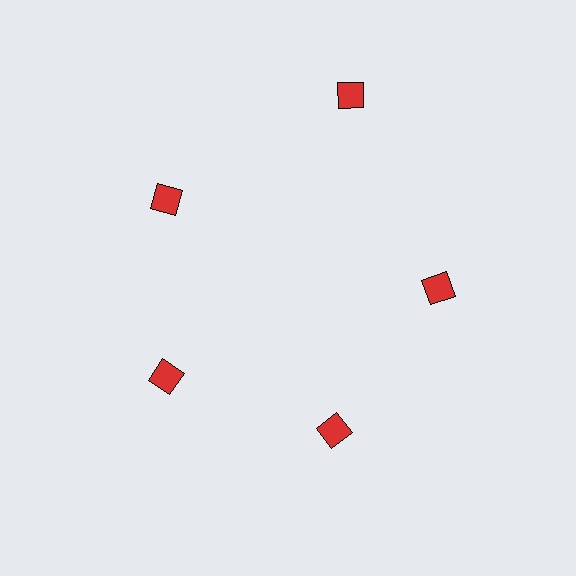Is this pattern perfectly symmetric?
No. The 5 red diamonds are arranged in a ring, but one element near the 1 o'clock position is pushed outward from the center, breaking the 5-fold rotational symmetry.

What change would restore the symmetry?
The symmetry would be restored by moving it inward, back onto the ring so that all 5 diamonds sit at equal angles and equal distance from the center.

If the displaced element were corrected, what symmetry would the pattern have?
It would have 5-fold rotational symmetry — the pattern would map onto itself every 72 degrees.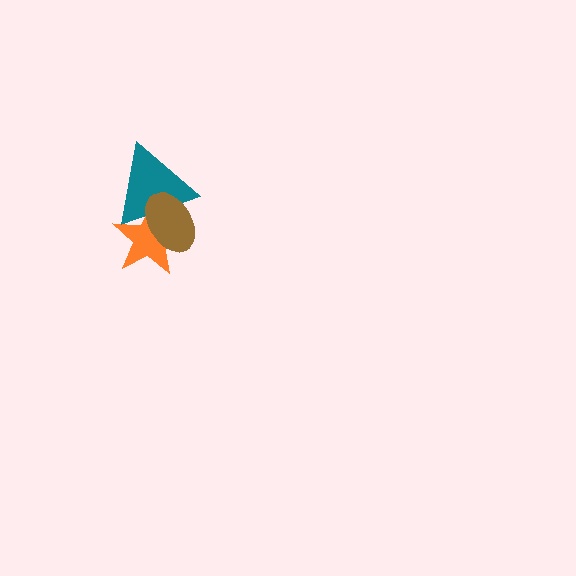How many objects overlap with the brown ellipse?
2 objects overlap with the brown ellipse.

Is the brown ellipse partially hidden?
No, no other shape covers it.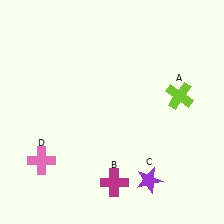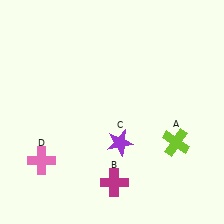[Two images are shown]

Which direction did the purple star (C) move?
The purple star (C) moved up.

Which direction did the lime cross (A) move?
The lime cross (A) moved down.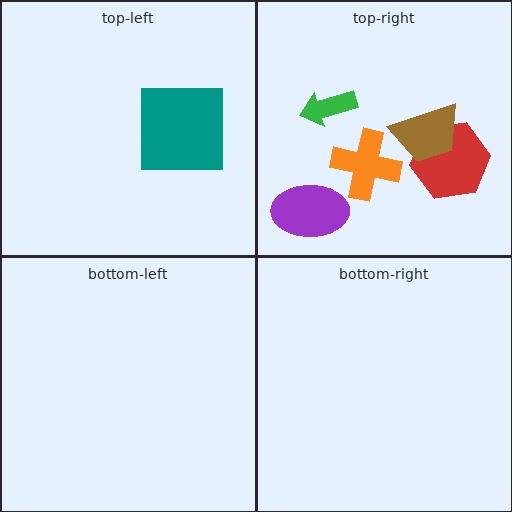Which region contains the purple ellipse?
The top-right region.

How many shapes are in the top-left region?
1.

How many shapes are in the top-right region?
5.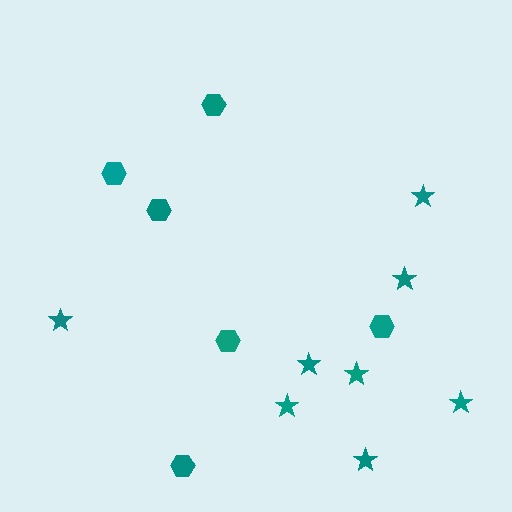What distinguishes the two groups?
There are 2 groups: one group of hexagons (6) and one group of stars (8).